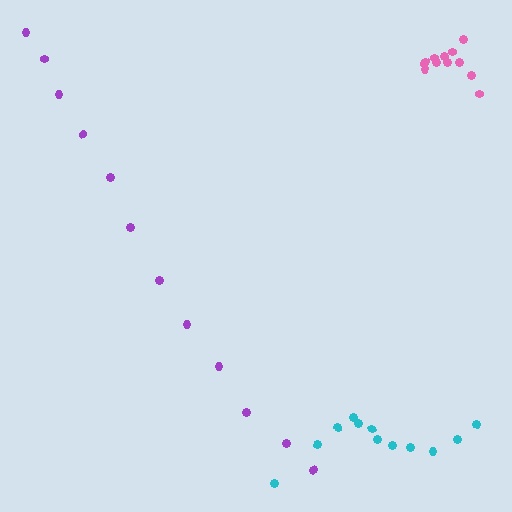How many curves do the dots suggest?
There are 3 distinct paths.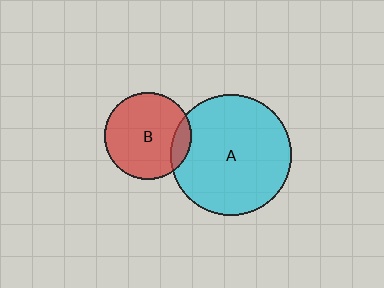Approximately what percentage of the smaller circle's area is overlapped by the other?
Approximately 10%.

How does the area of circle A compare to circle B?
Approximately 2.0 times.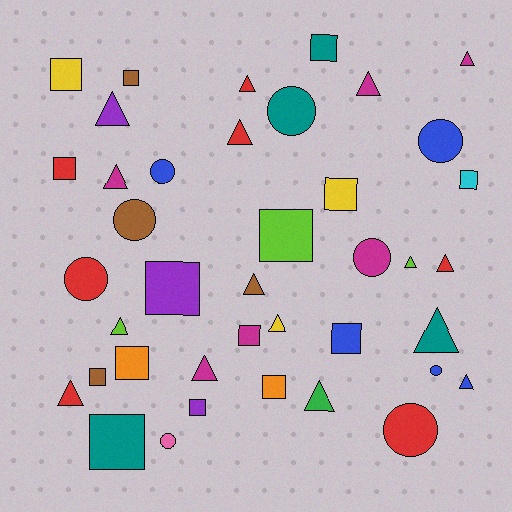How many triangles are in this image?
There are 16 triangles.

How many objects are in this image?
There are 40 objects.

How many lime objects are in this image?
There are 3 lime objects.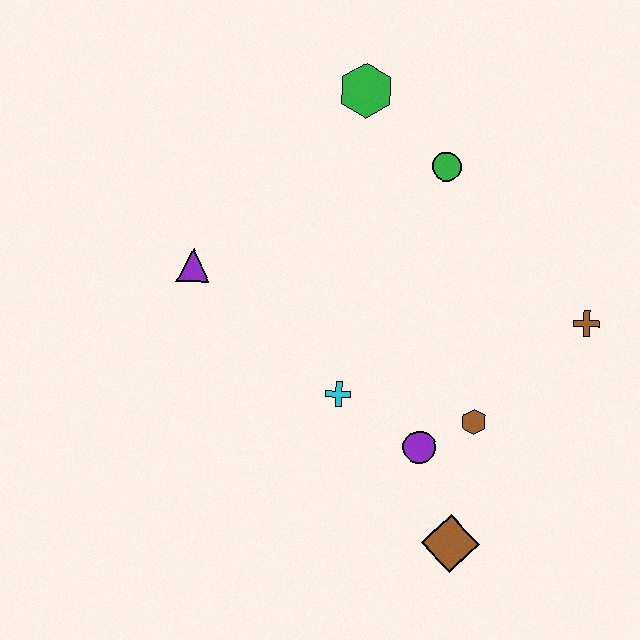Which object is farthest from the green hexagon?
The brown diamond is farthest from the green hexagon.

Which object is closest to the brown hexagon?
The purple circle is closest to the brown hexagon.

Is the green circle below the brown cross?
No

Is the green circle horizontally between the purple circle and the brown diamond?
Yes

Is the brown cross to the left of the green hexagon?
No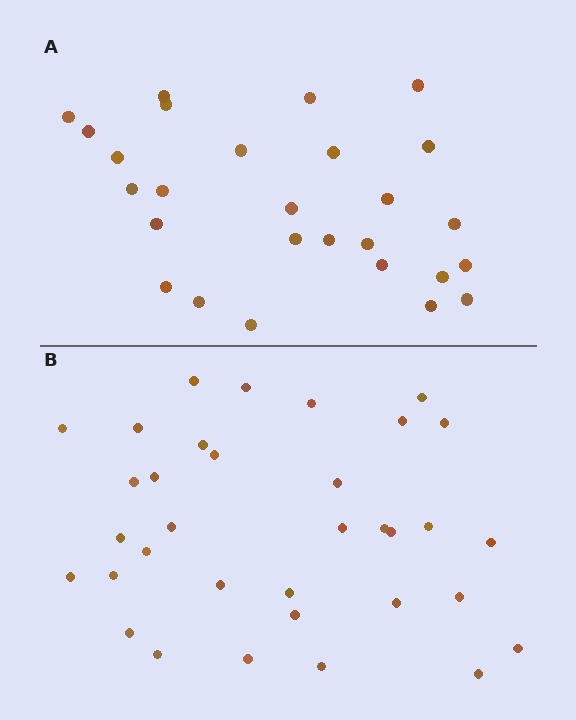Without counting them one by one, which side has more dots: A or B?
Region B (the bottom region) has more dots.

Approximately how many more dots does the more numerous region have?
Region B has roughly 8 or so more dots than region A.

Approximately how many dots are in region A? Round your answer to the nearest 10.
About 30 dots. (The exact count is 27, which rounds to 30.)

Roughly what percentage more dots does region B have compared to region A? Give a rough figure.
About 25% more.